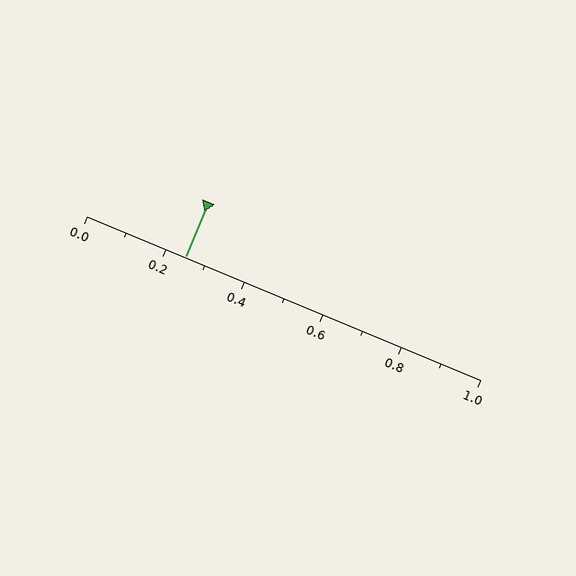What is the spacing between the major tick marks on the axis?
The major ticks are spaced 0.2 apart.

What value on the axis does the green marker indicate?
The marker indicates approximately 0.25.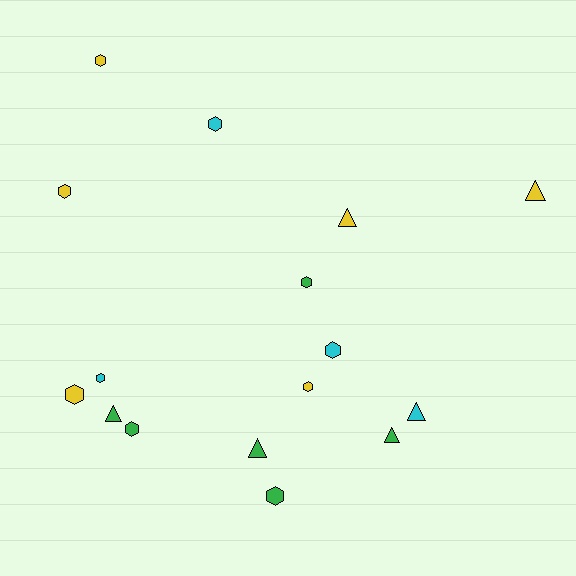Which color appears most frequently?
Yellow, with 6 objects.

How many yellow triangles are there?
There are 2 yellow triangles.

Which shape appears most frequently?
Hexagon, with 10 objects.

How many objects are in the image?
There are 16 objects.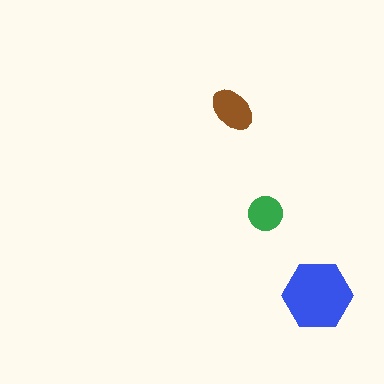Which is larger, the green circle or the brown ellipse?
The brown ellipse.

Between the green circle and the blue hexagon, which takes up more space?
The blue hexagon.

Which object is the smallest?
The green circle.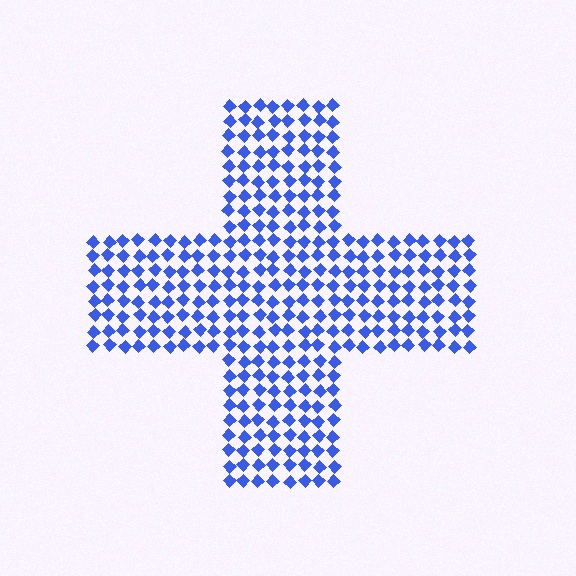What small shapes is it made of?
It is made of small diamonds.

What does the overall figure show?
The overall figure shows a cross.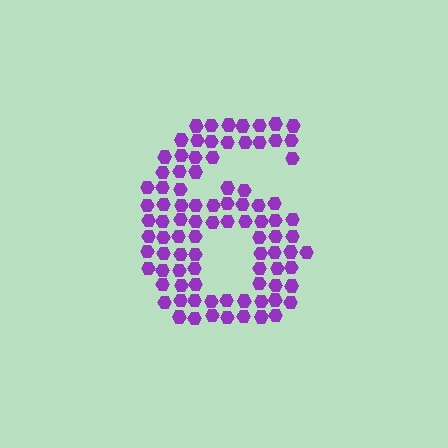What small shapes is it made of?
It is made of small hexagons.